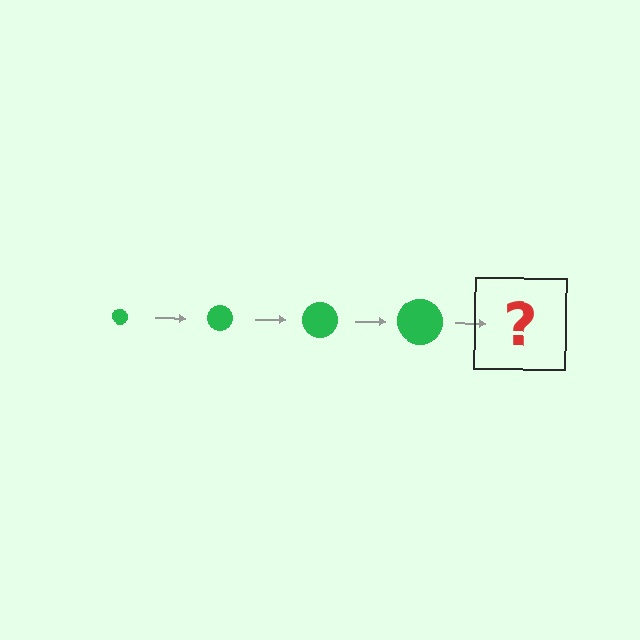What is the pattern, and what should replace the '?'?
The pattern is that the circle gets progressively larger each step. The '?' should be a green circle, larger than the previous one.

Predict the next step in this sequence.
The next step is a green circle, larger than the previous one.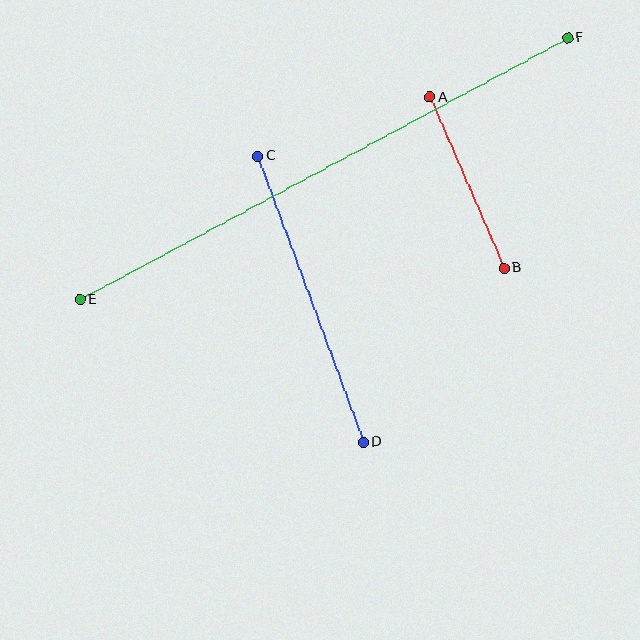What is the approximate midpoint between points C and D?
The midpoint is at approximately (311, 299) pixels.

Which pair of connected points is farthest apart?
Points E and F are farthest apart.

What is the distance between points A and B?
The distance is approximately 186 pixels.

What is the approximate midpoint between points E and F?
The midpoint is at approximately (324, 169) pixels.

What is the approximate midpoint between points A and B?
The midpoint is at approximately (467, 182) pixels.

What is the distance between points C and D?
The distance is approximately 305 pixels.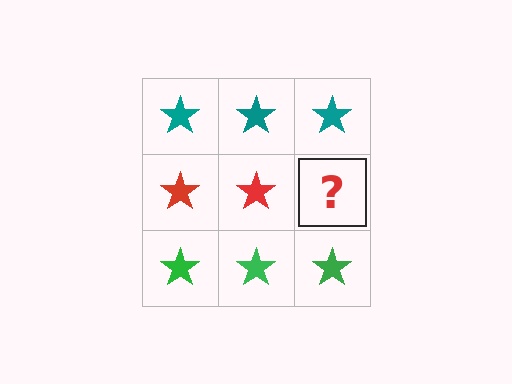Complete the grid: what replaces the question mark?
The question mark should be replaced with a red star.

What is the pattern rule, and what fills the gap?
The rule is that each row has a consistent color. The gap should be filled with a red star.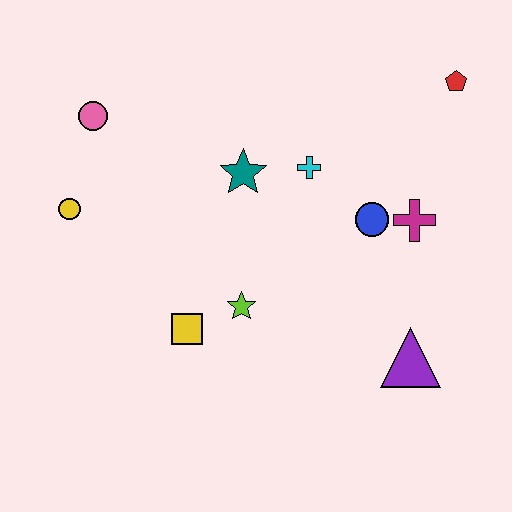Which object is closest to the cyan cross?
The teal star is closest to the cyan cross.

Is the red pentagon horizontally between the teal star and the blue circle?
No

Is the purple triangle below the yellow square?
Yes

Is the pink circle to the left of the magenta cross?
Yes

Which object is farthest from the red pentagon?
The yellow circle is farthest from the red pentagon.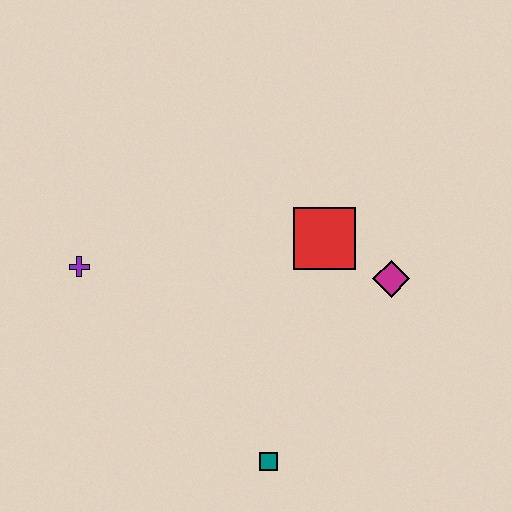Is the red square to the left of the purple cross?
No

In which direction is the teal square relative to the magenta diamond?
The teal square is below the magenta diamond.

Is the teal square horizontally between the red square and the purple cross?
Yes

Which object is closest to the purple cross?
The red square is closest to the purple cross.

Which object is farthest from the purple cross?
The magenta diamond is farthest from the purple cross.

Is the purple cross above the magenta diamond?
Yes